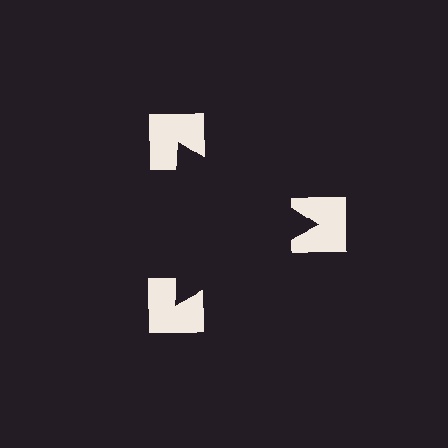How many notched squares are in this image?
There are 3 — one at each vertex of the illusory triangle.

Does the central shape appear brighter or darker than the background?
It typically appears slightly darker than the background, even though no actual brightness change is drawn.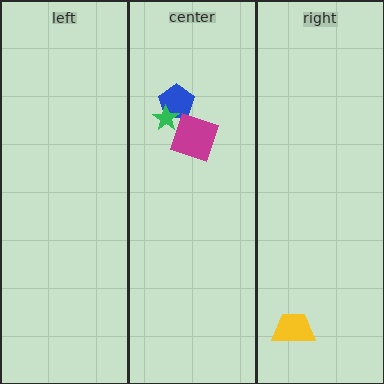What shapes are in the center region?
The blue pentagon, the magenta square, the green star.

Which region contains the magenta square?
The center region.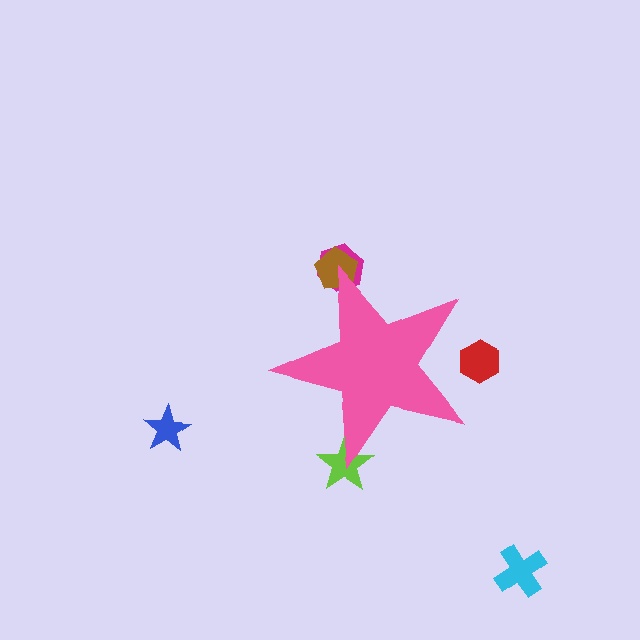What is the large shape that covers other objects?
A pink star.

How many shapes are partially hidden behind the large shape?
4 shapes are partially hidden.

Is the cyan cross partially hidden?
No, the cyan cross is fully visible.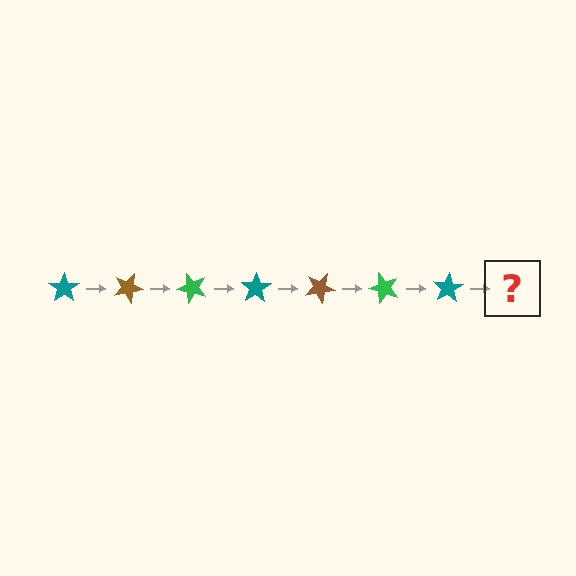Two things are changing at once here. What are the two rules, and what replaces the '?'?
The two rules are that it rotates 25 degrees each step and the color cycles through teal, brown, and green. The '?' should be a brown star, rotated 175 degrees from the start.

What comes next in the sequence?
The next element should be a brown star, rotated 175 degrees from the start.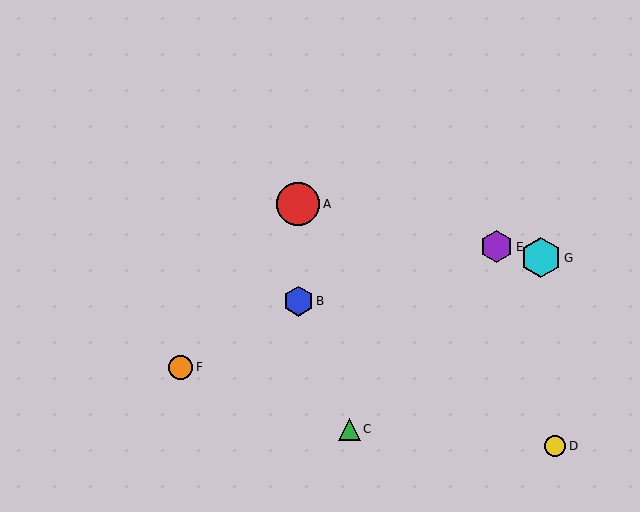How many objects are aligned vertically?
2 objects (A, B) are aligned vertically.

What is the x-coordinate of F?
Object F is at x≈181.